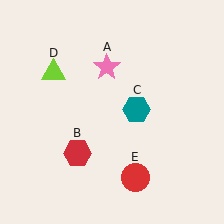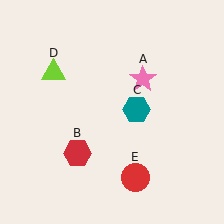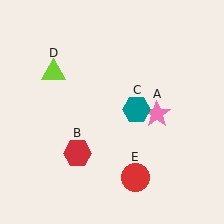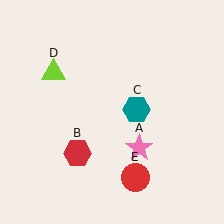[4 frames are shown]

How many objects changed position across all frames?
1 object changed position: pink star (object A).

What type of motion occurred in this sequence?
The pink star (object A) rotated clockwise around the center of the scene.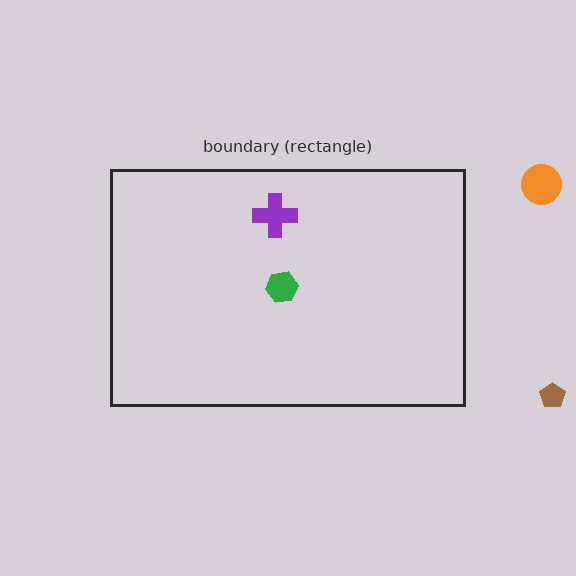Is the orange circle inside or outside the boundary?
Outside.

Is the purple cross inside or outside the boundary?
Inside.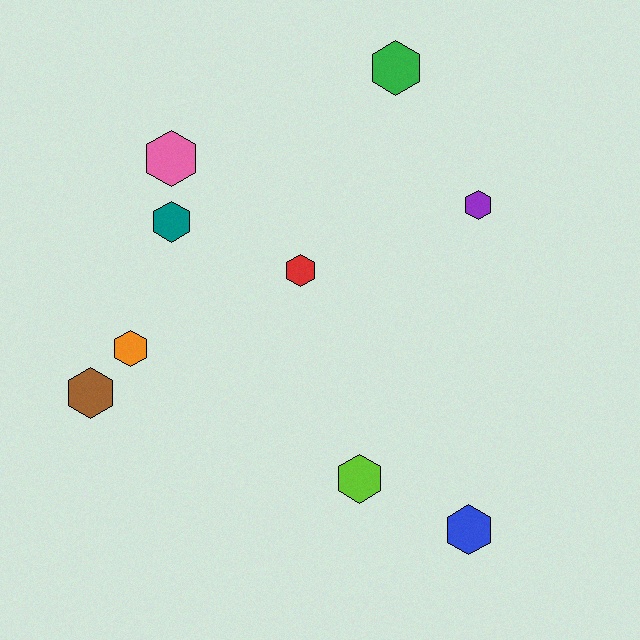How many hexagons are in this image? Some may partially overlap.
There are 9 hexagons.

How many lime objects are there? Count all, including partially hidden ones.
There is 1 lime object.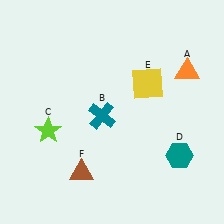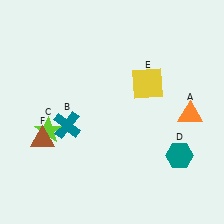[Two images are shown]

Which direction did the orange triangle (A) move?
The orange triangle (A) moved down.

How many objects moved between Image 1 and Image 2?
3 objects moved between the two images.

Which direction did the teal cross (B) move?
The teal cross (B) moved left.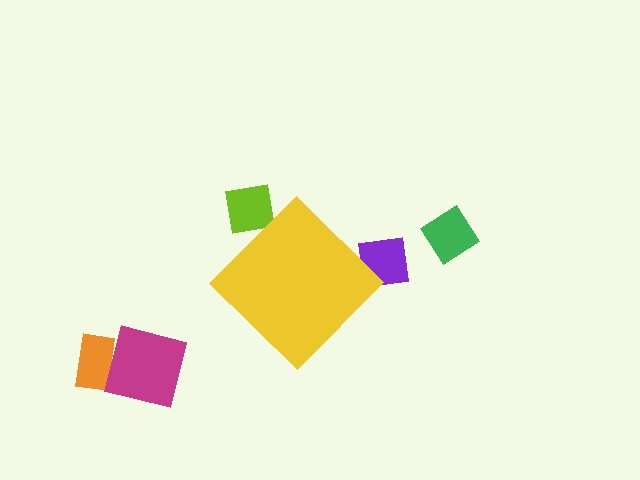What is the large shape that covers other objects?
A yellow diamond.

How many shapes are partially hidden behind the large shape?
2 shapes are partially hidden.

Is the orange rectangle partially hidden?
No, the orange rectangle is fully visible.